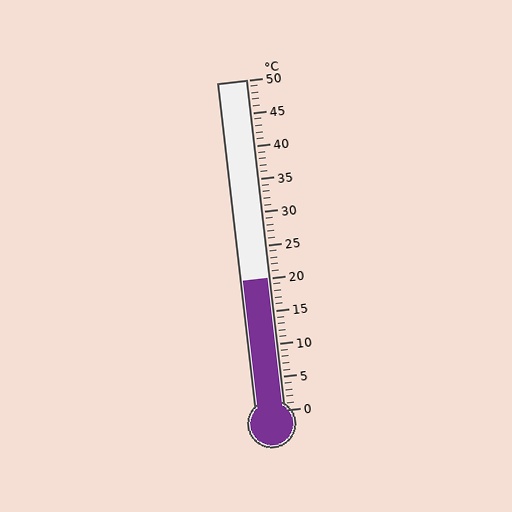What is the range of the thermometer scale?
The thermometer scale ranges from 0°C to 50°C.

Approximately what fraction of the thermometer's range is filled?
The thermometer is filled to approximately 40% of its range.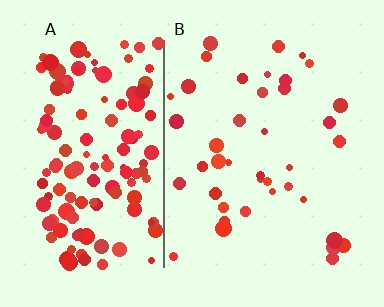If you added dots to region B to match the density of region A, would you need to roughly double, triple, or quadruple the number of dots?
Approximately triple.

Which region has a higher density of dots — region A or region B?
A (the left).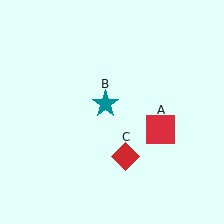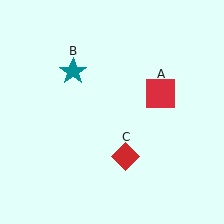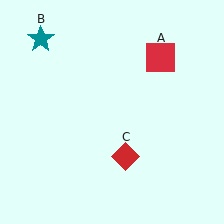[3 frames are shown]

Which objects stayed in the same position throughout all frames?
Red diamond (object C) remained stationary.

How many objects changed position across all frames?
2 objects changed position: red square (object A), teal star (object B).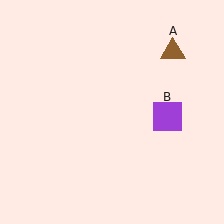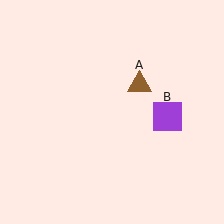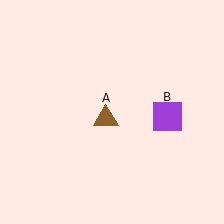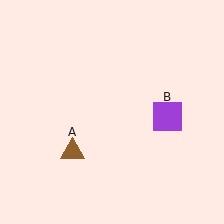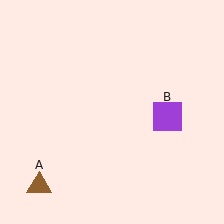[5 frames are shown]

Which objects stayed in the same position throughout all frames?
Purple square (object B) remained stationary.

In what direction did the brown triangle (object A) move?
The brown triangle (object A) moved down and to the left.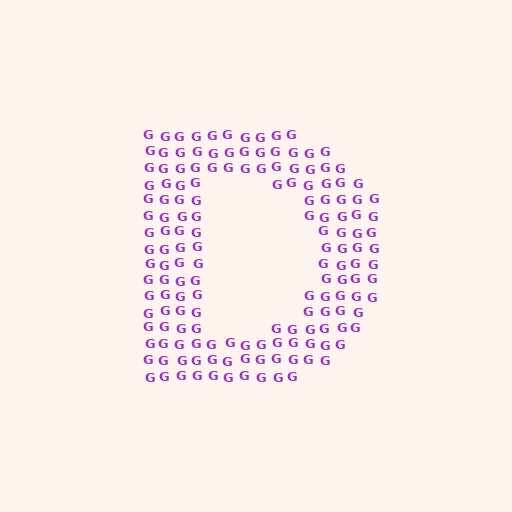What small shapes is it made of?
It is made of small letter G's.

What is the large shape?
The large shape is the letter D.